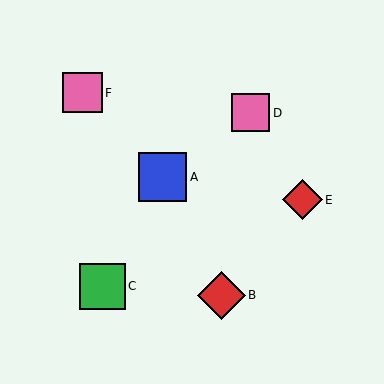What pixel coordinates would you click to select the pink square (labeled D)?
Click at (250, 113) to select the pink square D.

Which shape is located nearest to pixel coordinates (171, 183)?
The blue square (labeled A) at (162, 177) is nearest to that location.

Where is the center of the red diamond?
The center of the red diamond is at (303, 200).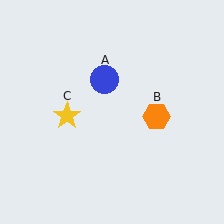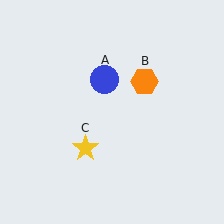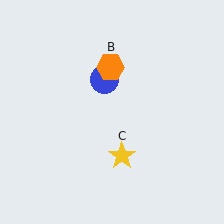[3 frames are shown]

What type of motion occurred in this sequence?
The orange hexagon (object B), yellow star (object C) rotated counterclockwise around the center of the scene.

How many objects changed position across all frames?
2 objects changed position: orange hexagon (object B), yellow star (object C).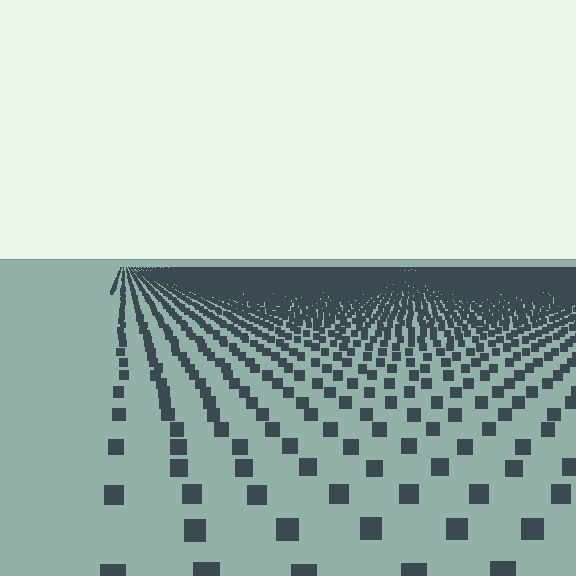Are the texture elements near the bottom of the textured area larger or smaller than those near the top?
Larger. Near the bottom, elements are closer to the viewer and appear at a bigger on-screen size.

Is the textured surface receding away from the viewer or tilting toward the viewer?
The surface is receding away from the viewer. Texture elements get smaller and denser toward the top.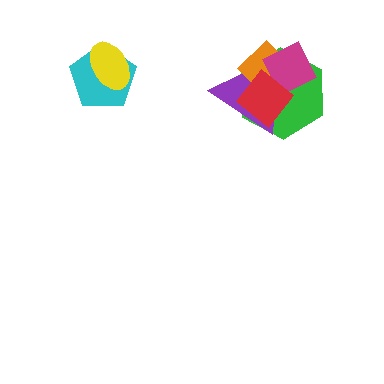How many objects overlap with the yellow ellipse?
1 object overlaps with the yellow ellipse.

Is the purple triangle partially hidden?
Yes, it is partially covered by another shape.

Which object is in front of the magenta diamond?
The red diamond is in front of the magenta diamond.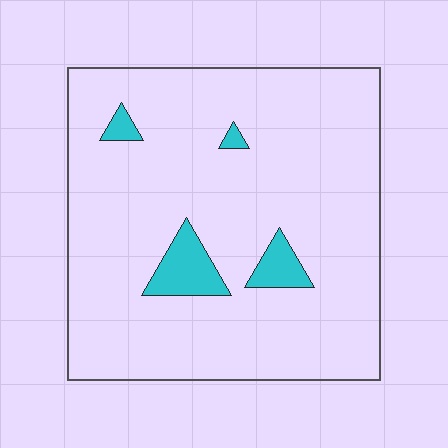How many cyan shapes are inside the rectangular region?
4.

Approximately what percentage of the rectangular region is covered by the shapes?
Approximately 5%.